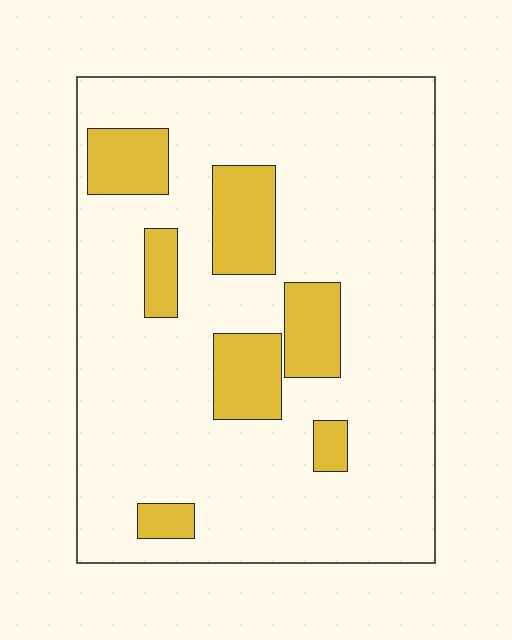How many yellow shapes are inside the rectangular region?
7.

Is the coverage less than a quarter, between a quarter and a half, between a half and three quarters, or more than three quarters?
Less than a quarter.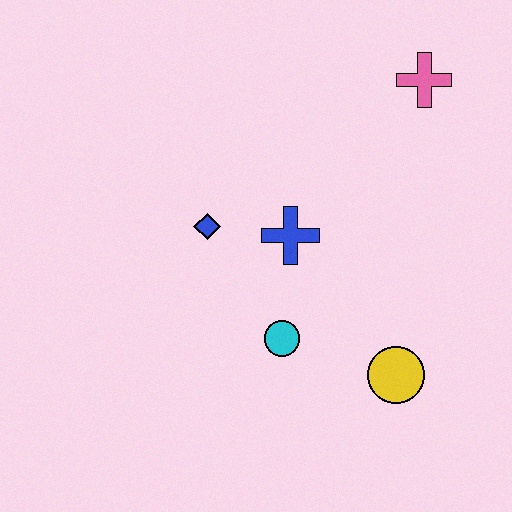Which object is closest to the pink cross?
The blue cross is closest to the pink cross.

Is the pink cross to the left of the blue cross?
No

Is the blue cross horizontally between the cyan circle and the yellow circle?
Yes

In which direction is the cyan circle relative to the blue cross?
The cyan circle is below the blue cross.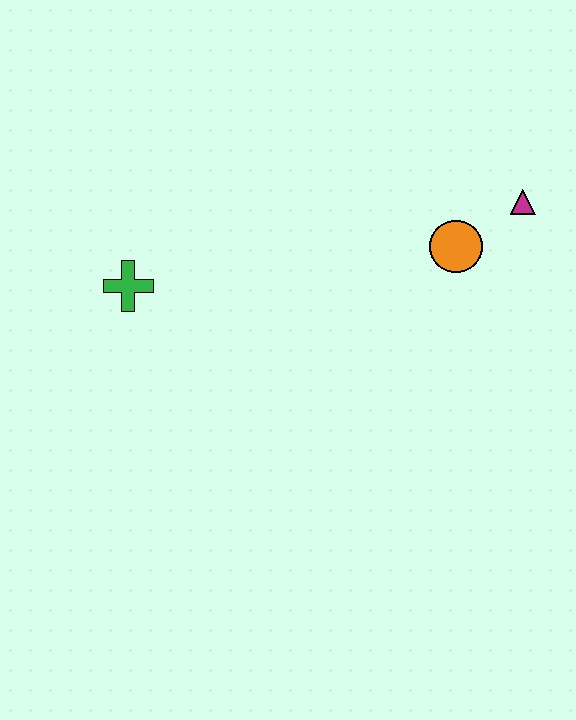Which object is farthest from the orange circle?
The green cross is farthest from the orange circle.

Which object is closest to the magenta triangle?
The orange circle is closest to the magenta triangle.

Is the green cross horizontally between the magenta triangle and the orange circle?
No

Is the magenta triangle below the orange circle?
No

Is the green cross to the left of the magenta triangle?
Yes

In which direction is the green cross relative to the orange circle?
The green cross is to the left of the orange circle.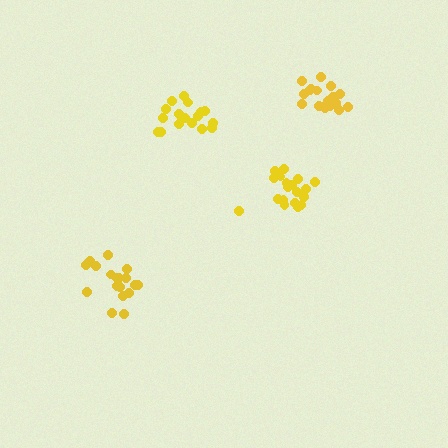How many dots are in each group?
Group 1: 19 dots, Group 2: 20 dots, Group 3: 18 dots, Group 4: 17 dots (74 total).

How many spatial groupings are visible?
There are 4 spatial groupings.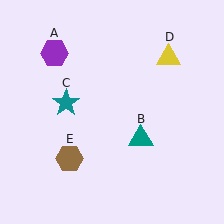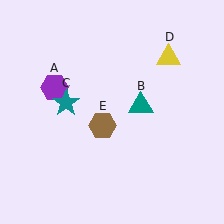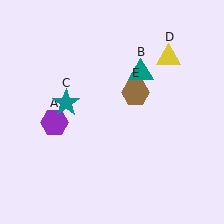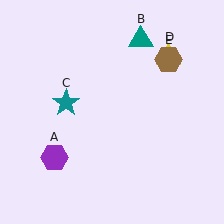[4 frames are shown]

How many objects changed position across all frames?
3 objects changed position: purple hexagon (object A), teal triangle (object B), brown hexagon (object E).